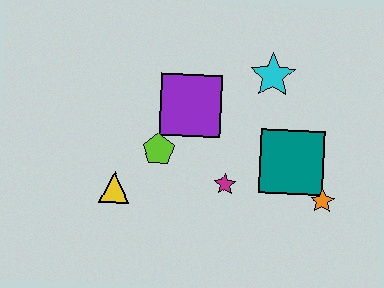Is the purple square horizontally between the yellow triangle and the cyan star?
Yes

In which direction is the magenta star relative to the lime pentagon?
The magenta star is to the right of the lime pentagon.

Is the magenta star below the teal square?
Yes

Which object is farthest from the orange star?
The yellow triangle is farthest from the orange star.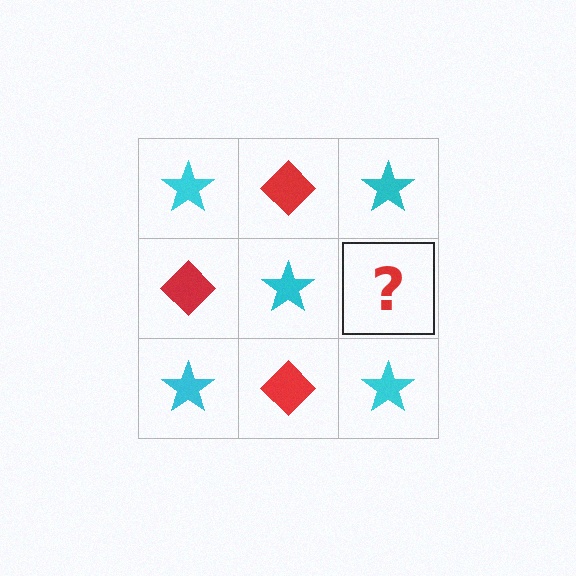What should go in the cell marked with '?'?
The missing cell should contain a red diamond.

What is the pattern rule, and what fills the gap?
The rule is that it alternates cyan star and red diamond in a checkerboard pattern. The gap should be filled with a red diamond.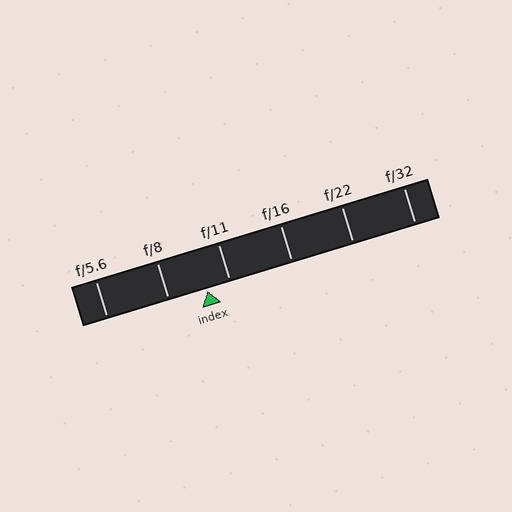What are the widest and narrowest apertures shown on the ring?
The widest aperture shown is f/5.6 and the narrowest is f/32.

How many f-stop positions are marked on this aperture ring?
There are 6 f-stop positions marked.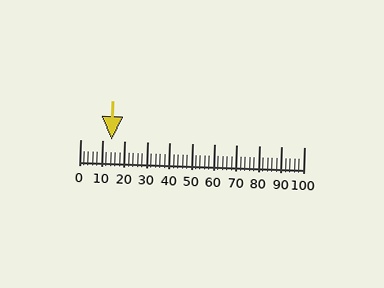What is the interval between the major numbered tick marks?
The major tick marks are spaced 10 units apart.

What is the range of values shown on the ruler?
The ruler shows values from 0 to 100.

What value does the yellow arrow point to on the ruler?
The yellow arrow points to approximately 14.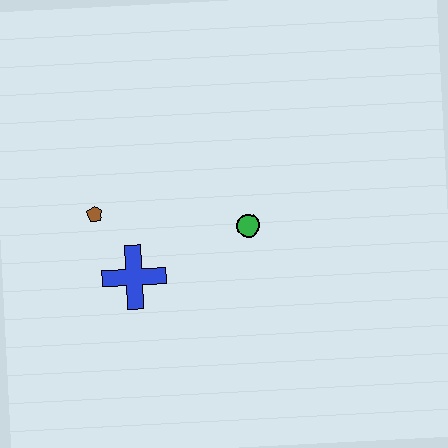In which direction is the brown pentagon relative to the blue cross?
The brown pentagon is above the blue cross.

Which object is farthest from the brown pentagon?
The green circle is farthest from the brown pentagon.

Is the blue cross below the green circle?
Yes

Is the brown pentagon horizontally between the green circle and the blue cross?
No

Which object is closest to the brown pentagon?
The blue cross is closest to the brown pentagon.